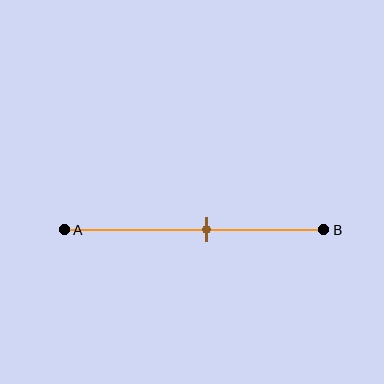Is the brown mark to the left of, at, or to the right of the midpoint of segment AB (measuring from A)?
The brown mark is to the right of the midpoint of segment AB.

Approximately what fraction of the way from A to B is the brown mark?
The brown mark is approximately 55% of the way from A to B.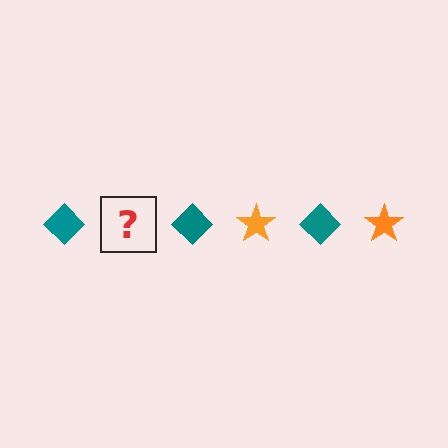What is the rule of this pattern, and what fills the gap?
The rule is that the pattern alternates between teal diamond and orange star. The gap should be filled with an orange star.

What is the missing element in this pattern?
The missing element is an orange star.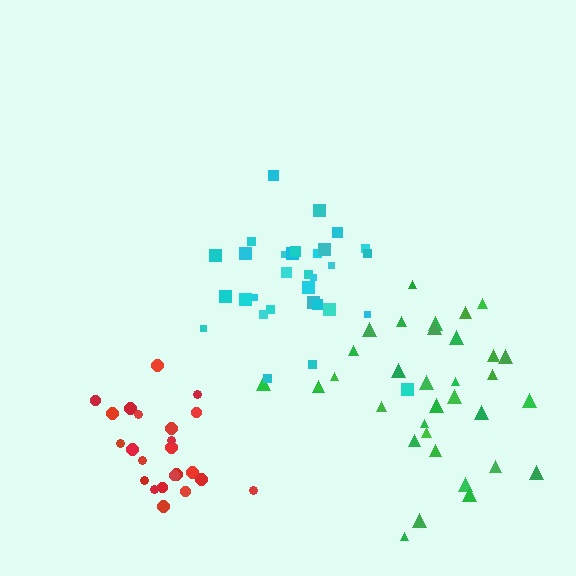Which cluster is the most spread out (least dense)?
Green.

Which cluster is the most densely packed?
Red.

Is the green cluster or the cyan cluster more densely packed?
Cyan.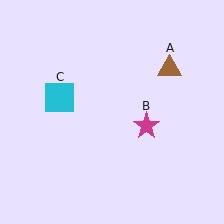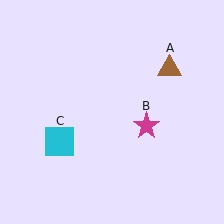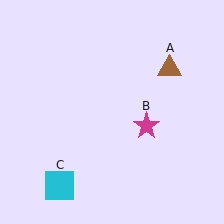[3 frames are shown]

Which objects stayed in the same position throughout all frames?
Brown triangle (object A) and magenta star (object B) remained stationary.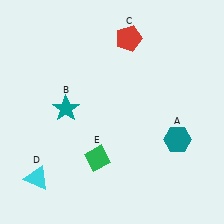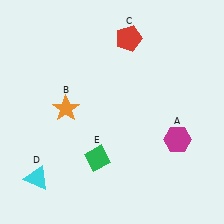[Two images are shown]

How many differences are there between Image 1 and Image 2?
There are 2 differences between the two images.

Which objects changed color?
A changed from teal to magenta. B changed from teal to orange.